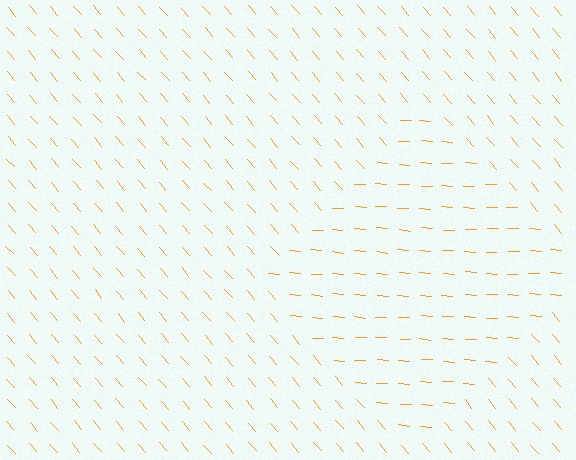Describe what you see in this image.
The image is filled with small orange line segments. A diamond region in the image has lines oriented differently from the surrounding lines, creating a visible texture boundary.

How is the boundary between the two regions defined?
The boundary is defined purely by a change in line orientation (approximately 45 degrees difference). All lines are the same color and thickness.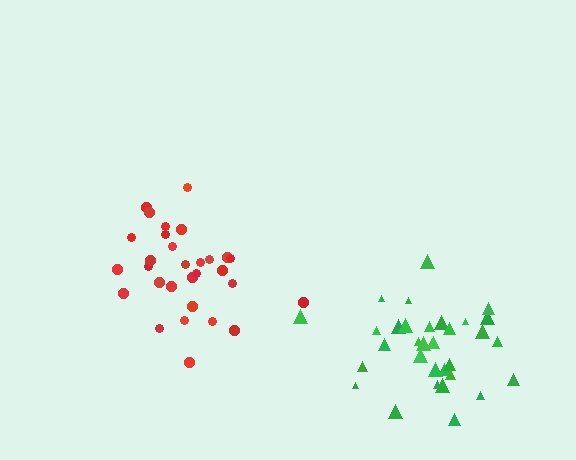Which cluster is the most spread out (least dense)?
Green.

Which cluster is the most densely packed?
Red.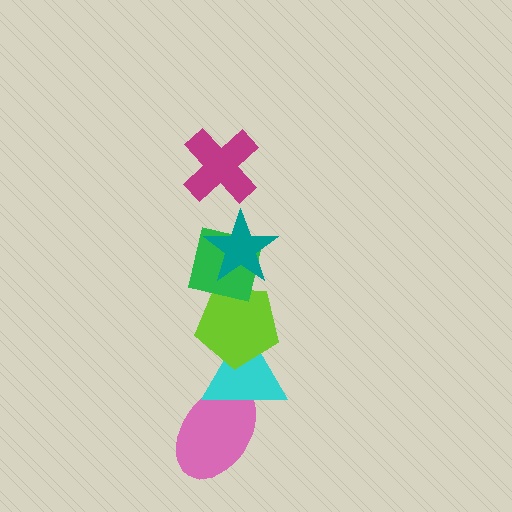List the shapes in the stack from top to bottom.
From top to bottom: the magenta cross, the teal star, the green square, the lime pentagon, the cyan triangle, the pink ellipse.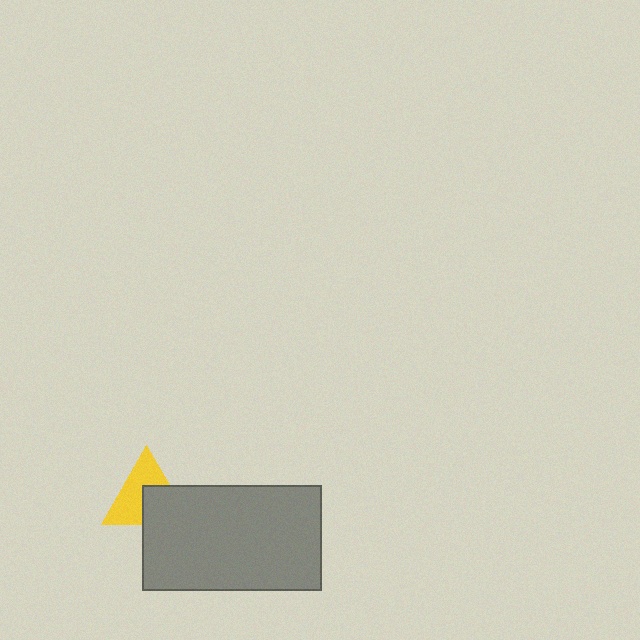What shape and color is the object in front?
The object in front is a gray rectangle.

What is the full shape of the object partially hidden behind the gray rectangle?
The partially hidden object is a yellow triangle.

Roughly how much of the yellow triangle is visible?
About half of it is visible (roughly 57%).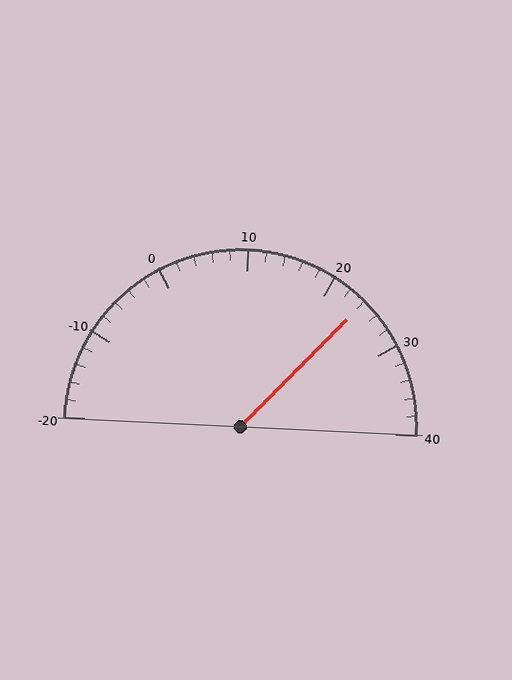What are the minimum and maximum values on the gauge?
The gauge ranges from -20 to 40.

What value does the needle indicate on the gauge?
The needle indicates approximately 24.